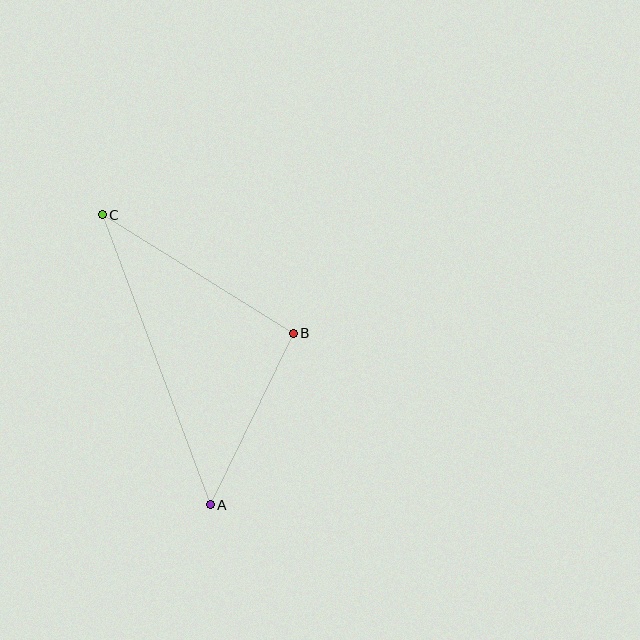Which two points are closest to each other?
Points A and B are closest to each other.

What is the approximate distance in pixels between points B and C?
The distance between B and C is approximately 225 pixels.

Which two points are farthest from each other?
Points A and C are farthest from each other.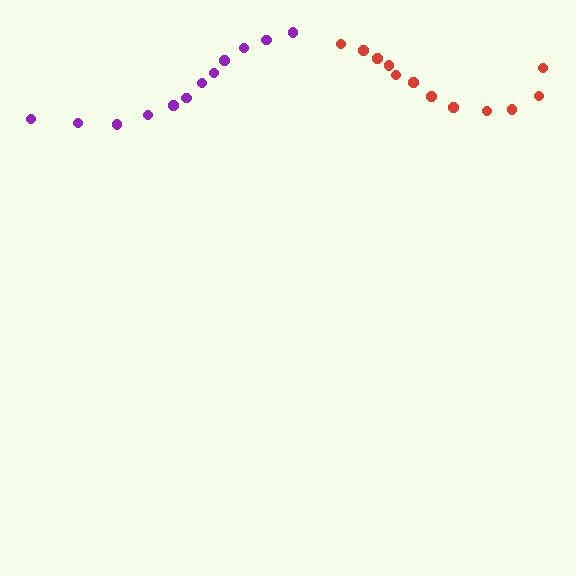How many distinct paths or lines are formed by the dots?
There are 2 distinct paths.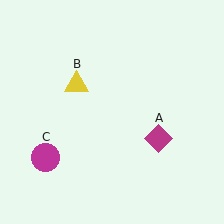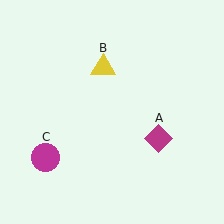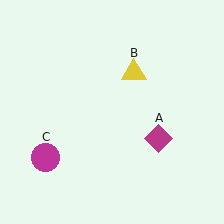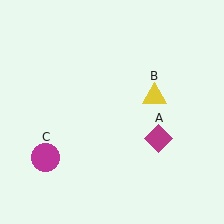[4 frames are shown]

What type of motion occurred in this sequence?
The yellow triangle (object B) rotated clockwise around the center of the scene.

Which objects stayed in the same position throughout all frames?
Magenta diamond (object A) and magenta circle (object C) remained stationary.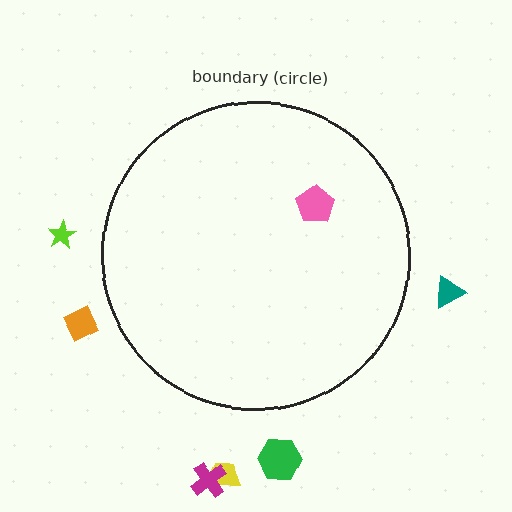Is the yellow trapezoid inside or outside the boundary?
Outside.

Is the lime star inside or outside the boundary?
Outside.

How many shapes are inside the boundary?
1 inside, 6 outside.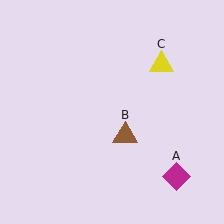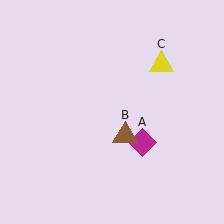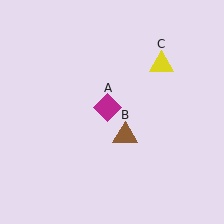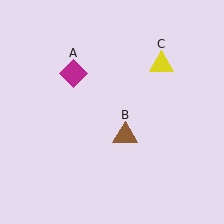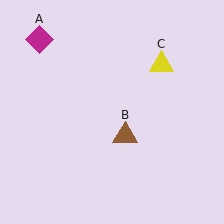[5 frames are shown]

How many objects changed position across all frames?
1 object changed position: magenta diamond (object A).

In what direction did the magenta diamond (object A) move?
The magenta diamond (object A) moved up and to the left.